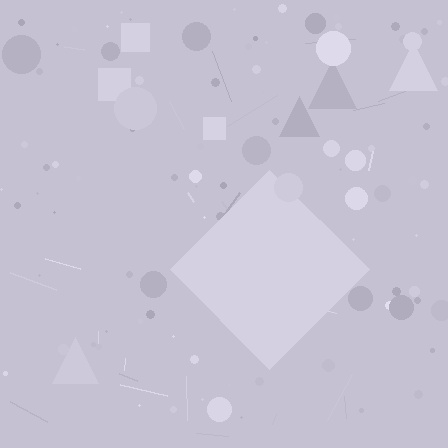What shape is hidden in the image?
A diamond is hidden in the image.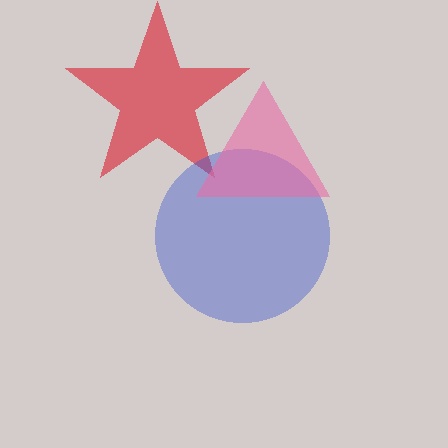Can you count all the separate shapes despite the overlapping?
Yes, there are 3 separate shapes.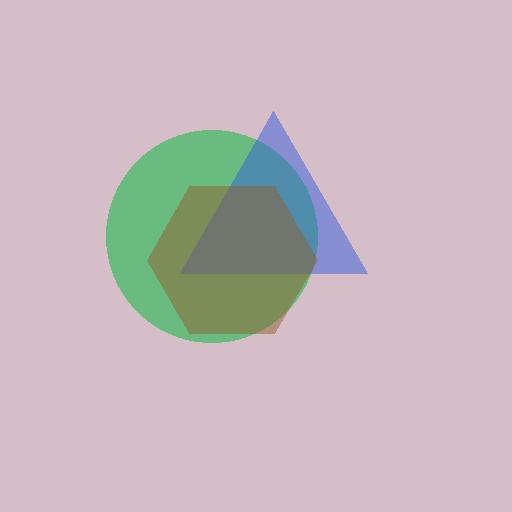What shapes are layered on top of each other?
The layered shapes are: a green circle, a blue triangle, a brown hexagon.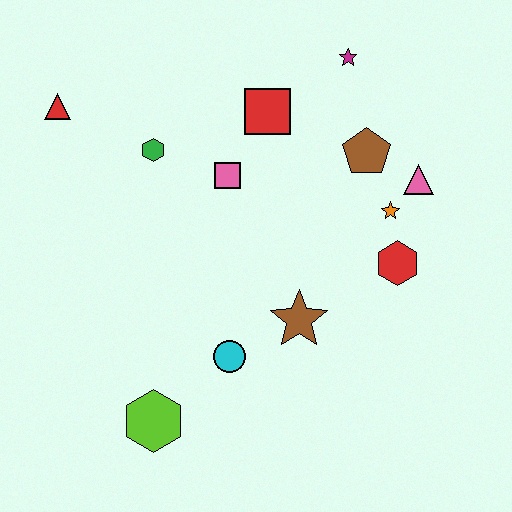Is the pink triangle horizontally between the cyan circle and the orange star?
No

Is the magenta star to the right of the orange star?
No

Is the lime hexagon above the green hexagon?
No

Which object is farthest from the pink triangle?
The red triangle is farthest from the pink triangle.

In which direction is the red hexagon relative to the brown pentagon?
The red hexagon is below the brown pentagon.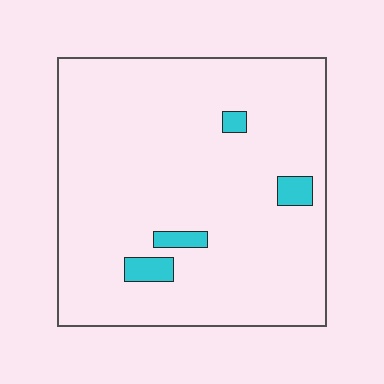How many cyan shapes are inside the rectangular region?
4.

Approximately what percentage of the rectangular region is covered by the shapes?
Approximately 5%.